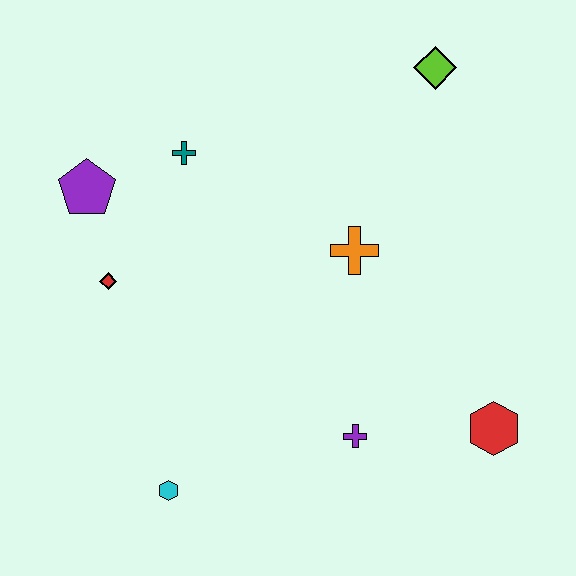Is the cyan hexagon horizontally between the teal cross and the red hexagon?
No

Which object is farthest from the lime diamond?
The cyan hexagon is farthest from the lime diamond.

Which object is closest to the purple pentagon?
The red diamond is closest to the purple pentagon.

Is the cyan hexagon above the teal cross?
No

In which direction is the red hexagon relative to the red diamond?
The red hexagon is to the right of the red diamond.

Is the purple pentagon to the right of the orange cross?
No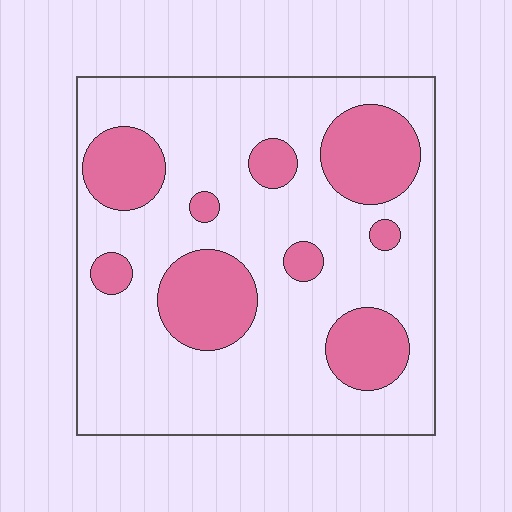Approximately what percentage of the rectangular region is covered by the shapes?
Approximately 25%.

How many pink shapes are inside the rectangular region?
9.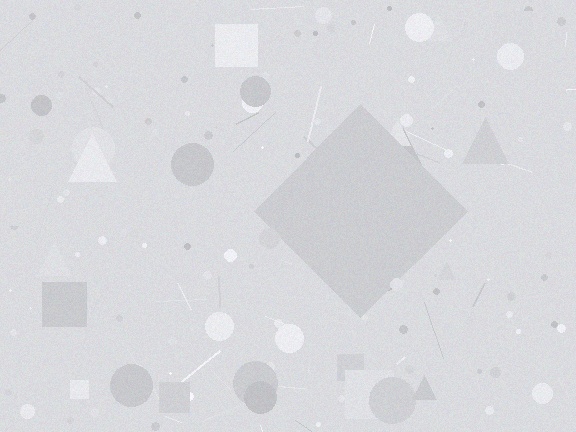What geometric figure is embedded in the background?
A diamond is embedded in the background.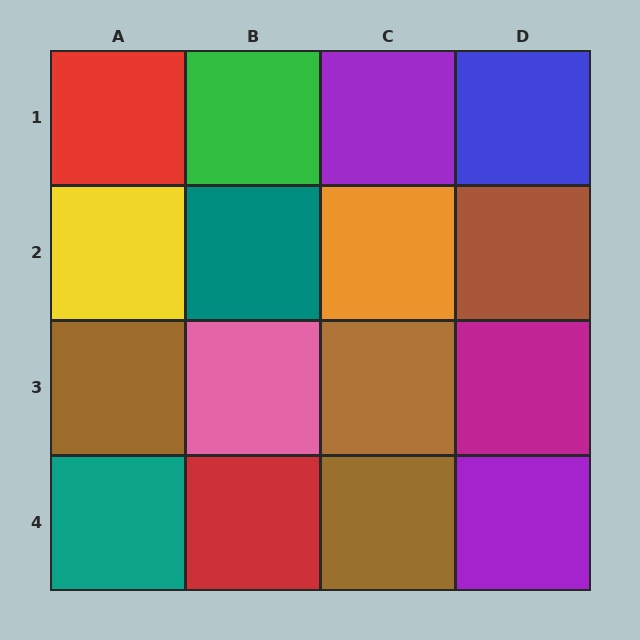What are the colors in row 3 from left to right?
Brown, pink, brown, magenta.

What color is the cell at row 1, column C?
Purple.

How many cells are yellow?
1 cell is yellow.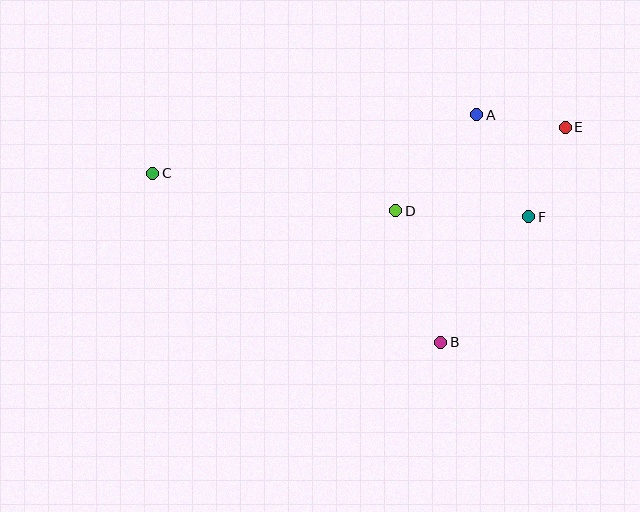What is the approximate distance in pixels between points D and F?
The distance between D and F is approximately 133 pixels.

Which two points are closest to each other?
Points A and E are closest to each other.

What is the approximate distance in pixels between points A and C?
The distance between A and C is approximately 329 pixels.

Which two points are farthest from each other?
Points C and E are farthest from each other.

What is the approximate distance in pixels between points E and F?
The distance between E and F is approximately 97 pixels.